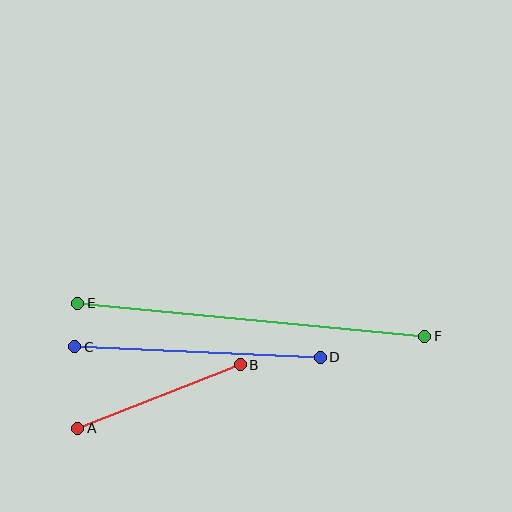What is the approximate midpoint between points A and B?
The midpoint is at approximately (159, 397) pixels.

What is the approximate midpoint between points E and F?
The midpoint is at approximately (251, 320) pixels.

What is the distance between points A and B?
The distance is approximately 174 pixels.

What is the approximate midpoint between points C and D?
The midpoint is at approximately (197, 352) pixels.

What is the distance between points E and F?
The distance is approximately 348 pixels.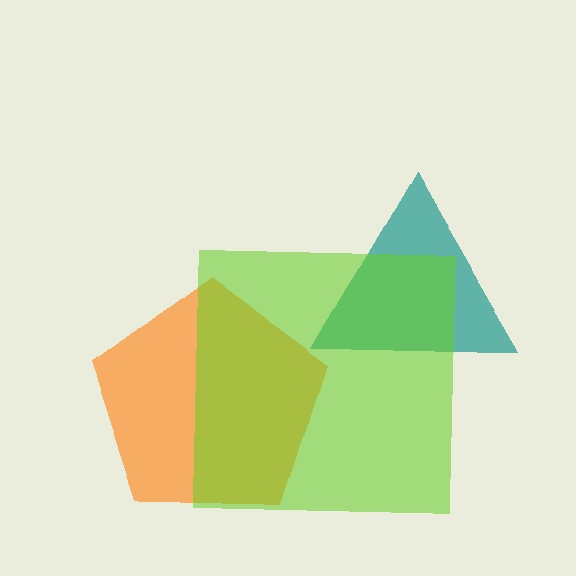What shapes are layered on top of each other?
The layered shapes are: a teal triangle, an orange pentagon, a lime square.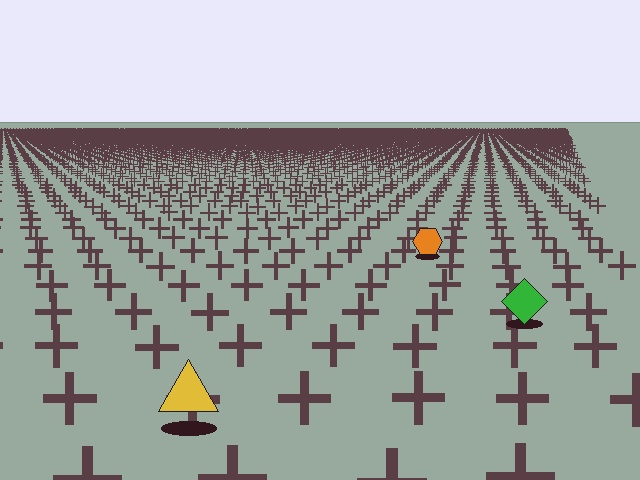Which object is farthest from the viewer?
The orange hexagon is farthest from the viewer. It appears smaller and the ground texture around it is denser.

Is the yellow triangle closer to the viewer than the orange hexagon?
Yes. The yellow triangle is closer — you can tell from the texture gradient: the ground texture is coarser near it.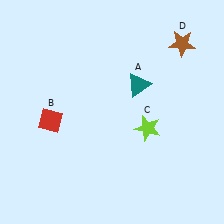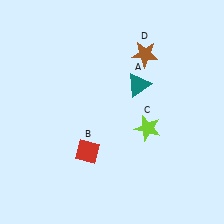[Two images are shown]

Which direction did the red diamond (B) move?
The red diamond (B) moved right.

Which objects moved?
The objects that moved are: the red diamond (B), the brown star (D).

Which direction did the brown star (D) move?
The brown star (D) moved left.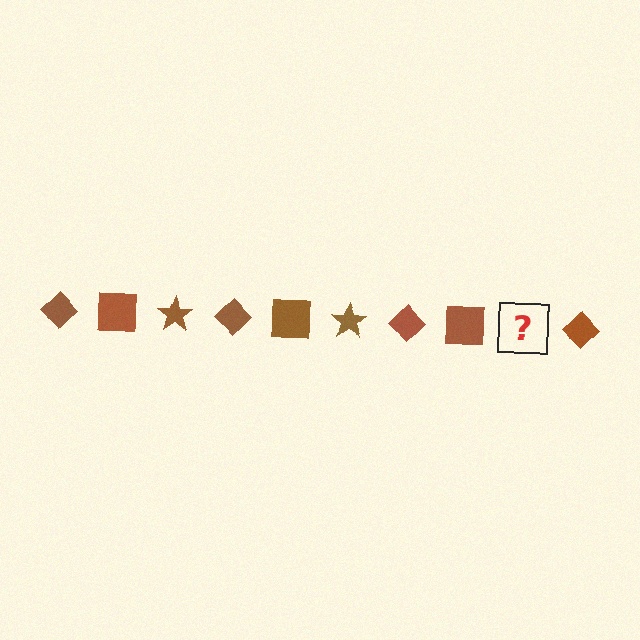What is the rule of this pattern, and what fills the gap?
The rule is that the pattern cycles through diamond, square, star shapes in brown. The gap should be filled with a brown star.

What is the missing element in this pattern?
The missing element is a brown star.